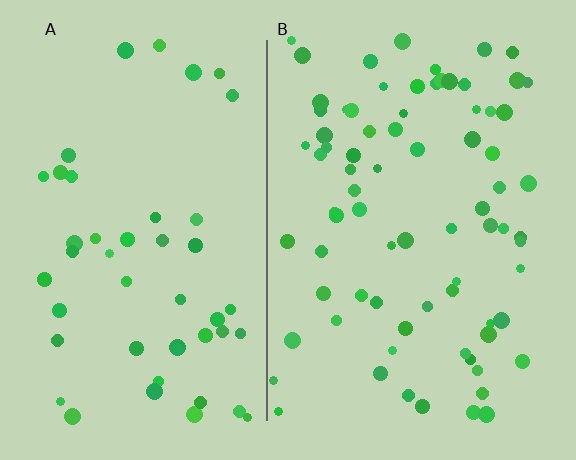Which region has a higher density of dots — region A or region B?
B (the right).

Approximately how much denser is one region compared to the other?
Approximately 1.7× — region B over region A.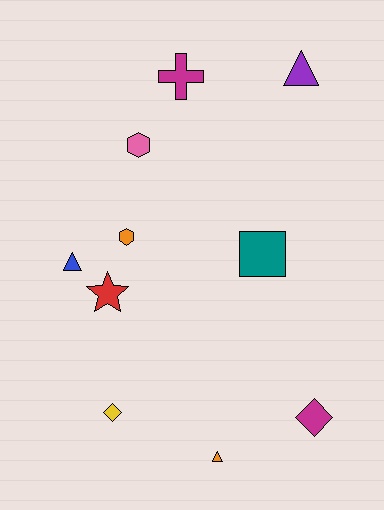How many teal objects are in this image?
There is 1 teal object.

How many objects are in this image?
There are 10 objects.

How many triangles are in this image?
There are 3 triangles.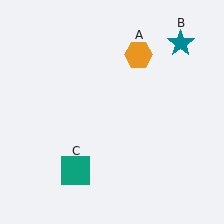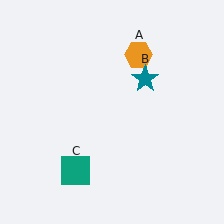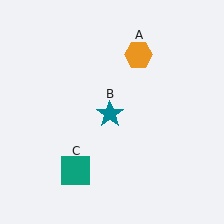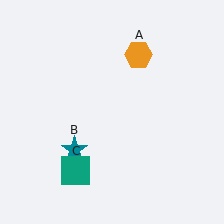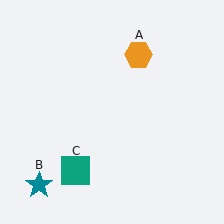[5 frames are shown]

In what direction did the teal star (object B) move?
The teal star (object B) moved down and to the left.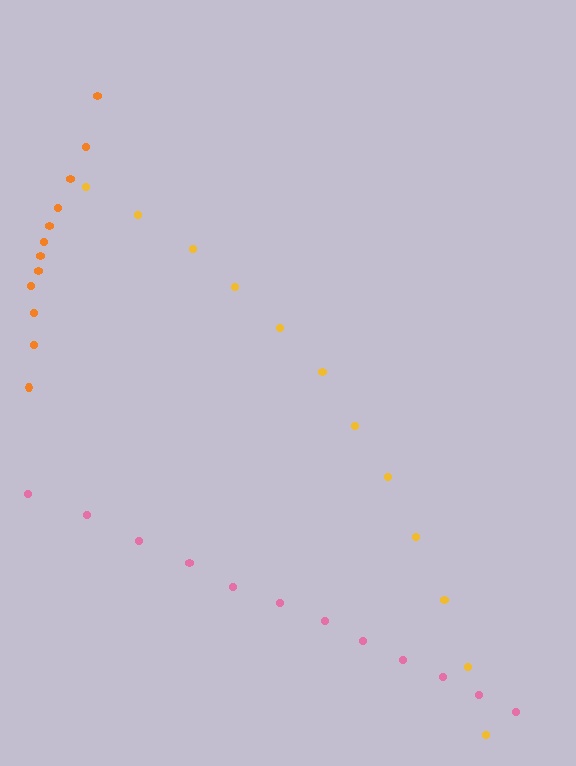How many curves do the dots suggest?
There are 3 distinct paths.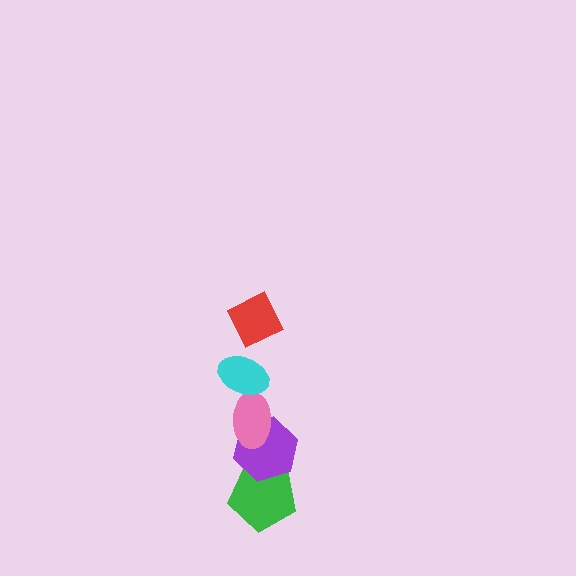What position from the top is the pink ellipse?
The pink ellipse is 3rd from the top.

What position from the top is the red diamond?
The red diamond is 1st from the top.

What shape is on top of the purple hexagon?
The pink ellipse is on top of the purple hexagon.